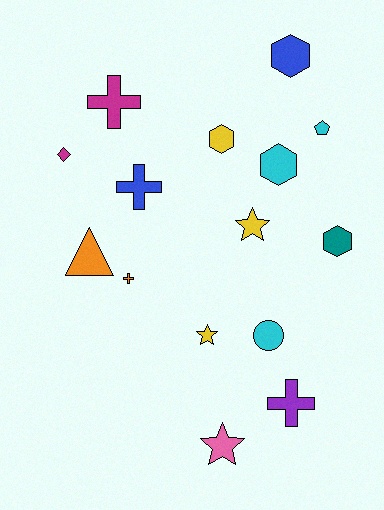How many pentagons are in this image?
There is 1 pentagon.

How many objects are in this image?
There are 15 objects.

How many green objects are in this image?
There are no green objects.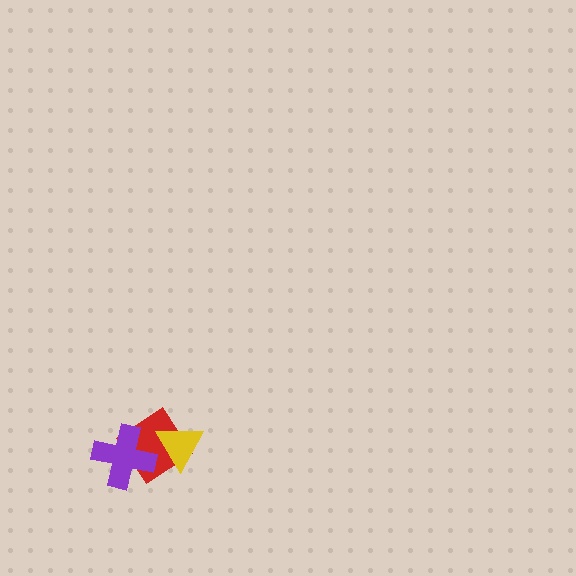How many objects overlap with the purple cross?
1 object overlaps with the purple cross.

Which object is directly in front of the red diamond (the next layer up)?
The yellow triangle is directly in front of the red diamond.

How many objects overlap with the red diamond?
2 objects overlap with the red diamond.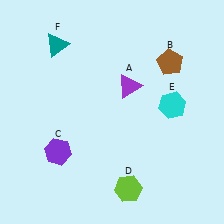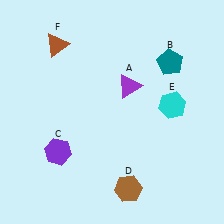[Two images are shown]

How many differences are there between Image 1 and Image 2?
There are 3 differences between the two images.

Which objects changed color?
B changed from brown to teal. D changed from lime to brown. F changed from teal to brown.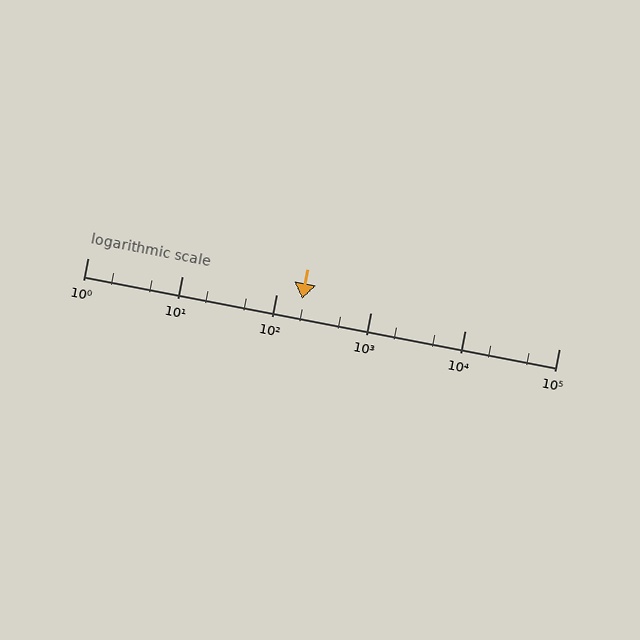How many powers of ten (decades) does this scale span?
The scale spans 5 decades, from 1 to 100000.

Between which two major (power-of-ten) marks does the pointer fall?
The pointer is between 100 and 1000.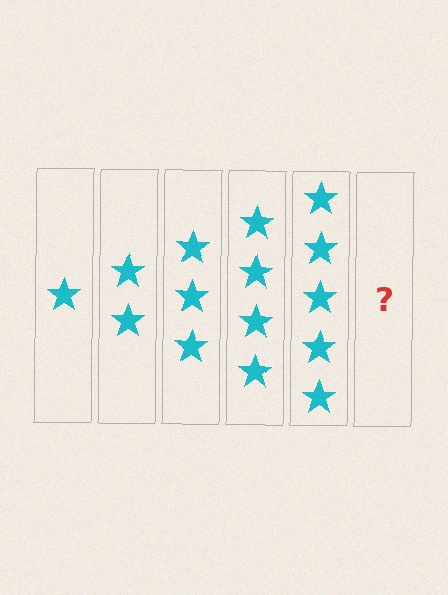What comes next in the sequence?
The next element should be 6 stars.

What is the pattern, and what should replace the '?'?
The pattern is that each step adds one more star. The '?' should be 6 stars.